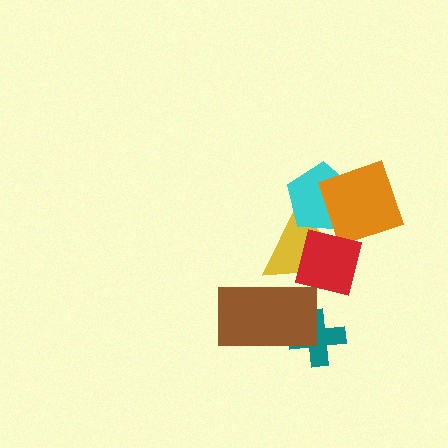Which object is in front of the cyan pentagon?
The orange diamond is in front of the cyan pentagon.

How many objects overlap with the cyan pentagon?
2 objects overlap with the cyan pentagon.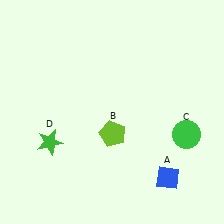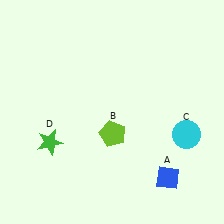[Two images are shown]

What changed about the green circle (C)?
In Image 1, C is green. In Image 2, it changed to cyan.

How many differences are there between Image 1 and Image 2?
There is 1 difference between the two images.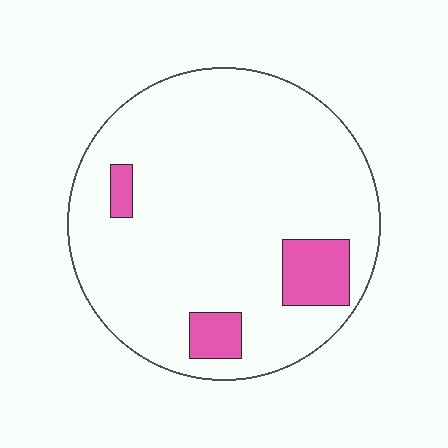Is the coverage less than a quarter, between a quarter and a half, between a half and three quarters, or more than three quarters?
Less than a quarter.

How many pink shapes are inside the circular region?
3.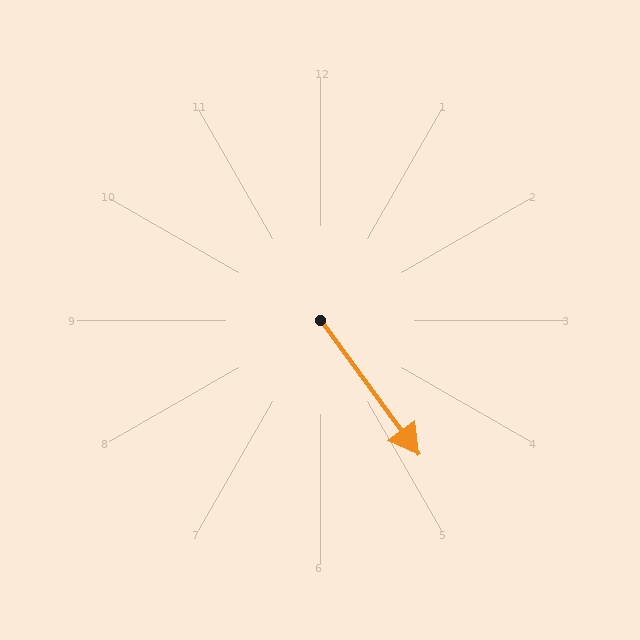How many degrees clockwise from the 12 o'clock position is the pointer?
Approximately 144 degrees.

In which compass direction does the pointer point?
Southeast.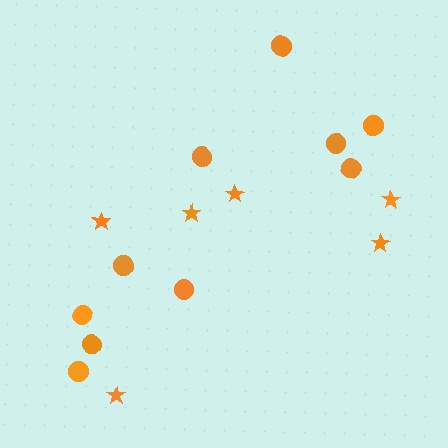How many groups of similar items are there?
There are 2 groups: one group of stars (6) and one group of circles (10).